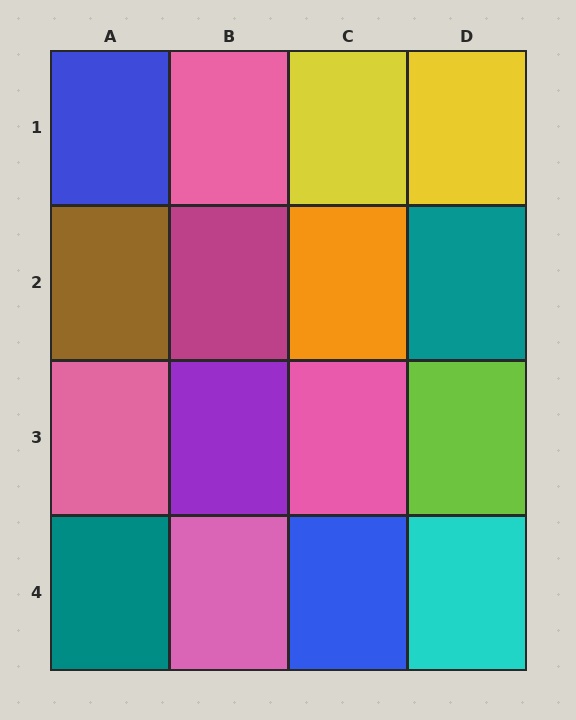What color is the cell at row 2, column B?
Magenta.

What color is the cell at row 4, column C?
Blue.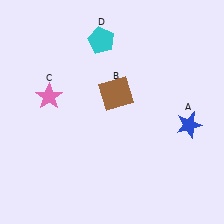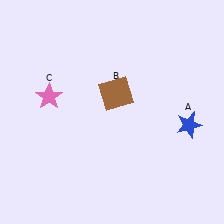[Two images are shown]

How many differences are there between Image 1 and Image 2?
There is 1 difference between the two images.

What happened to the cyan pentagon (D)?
The cyan pentagon (D) was removed in Image 2. It was in the top-left area of Image 1.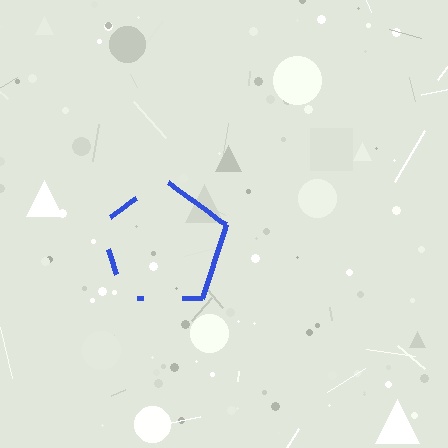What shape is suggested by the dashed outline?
The dashed outline suggests a pentagon.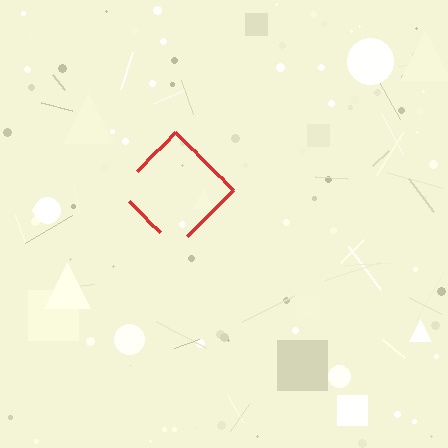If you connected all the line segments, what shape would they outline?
They would outline a diamond.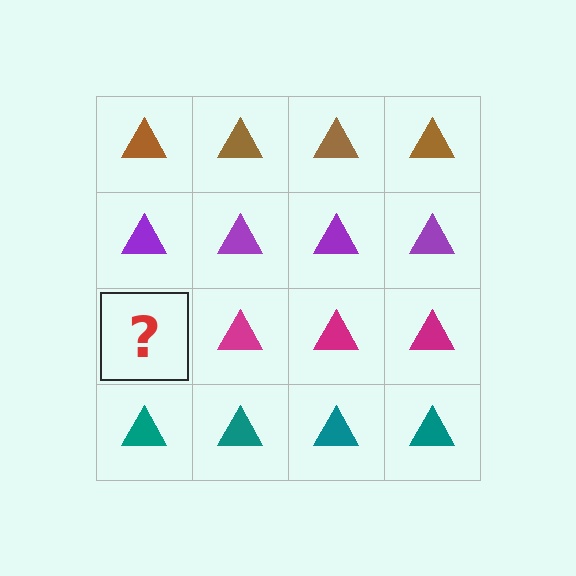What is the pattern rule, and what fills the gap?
The rule is that each row has a consistent color. The gap should be filled with a magenta triangle.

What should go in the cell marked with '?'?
The missing cell should contain a magenta triangle.